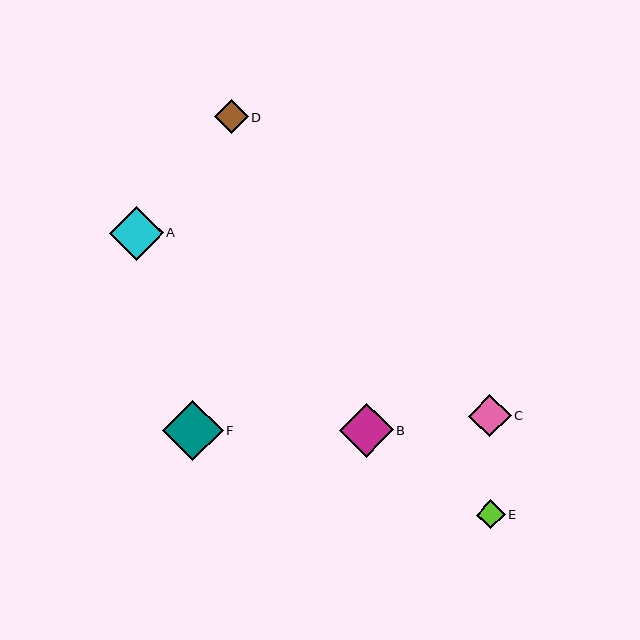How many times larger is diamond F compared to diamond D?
Diamond F is approximately 1.8 times the size of diamond D.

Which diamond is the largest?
Diamond F is the largest with a size of approximately 61 pixels.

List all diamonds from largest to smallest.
From largest to smallest: F, B, A, C, D, E.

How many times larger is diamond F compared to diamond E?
Diamond F is approximately 2.1 times the size of diamond E.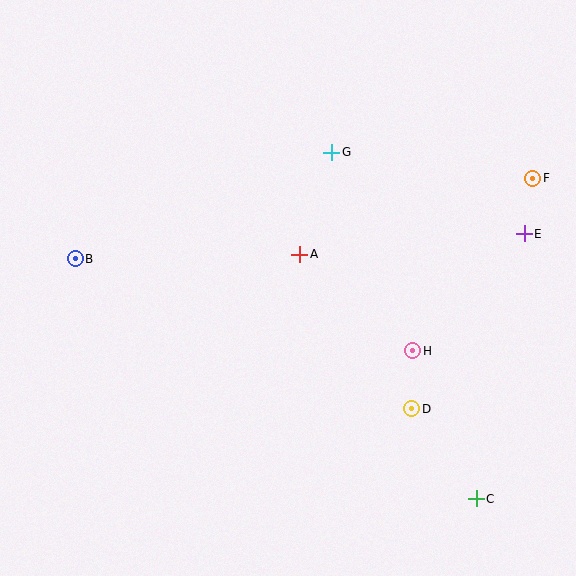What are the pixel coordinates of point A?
Point A is at (300, 254).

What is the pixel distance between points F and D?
The distance between F and D is 260 pixels.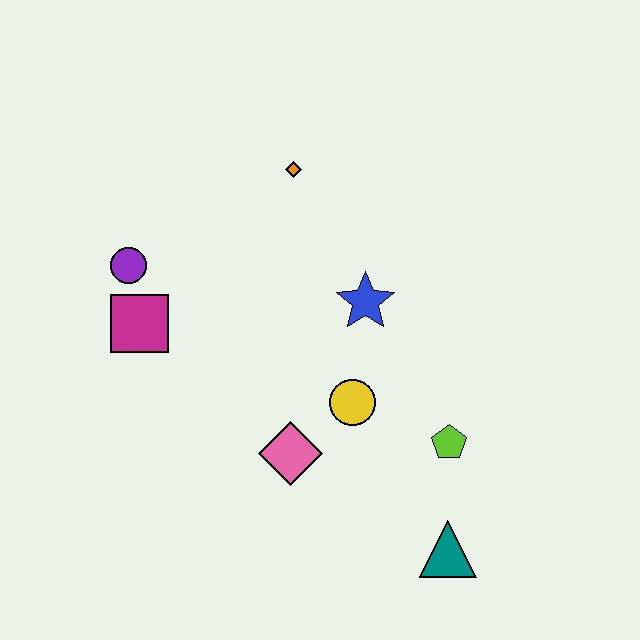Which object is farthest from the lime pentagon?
The purple circle is farthest from the lime pentagon.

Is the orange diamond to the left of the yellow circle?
Yes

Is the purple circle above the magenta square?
Yes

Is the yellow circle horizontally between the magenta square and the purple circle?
No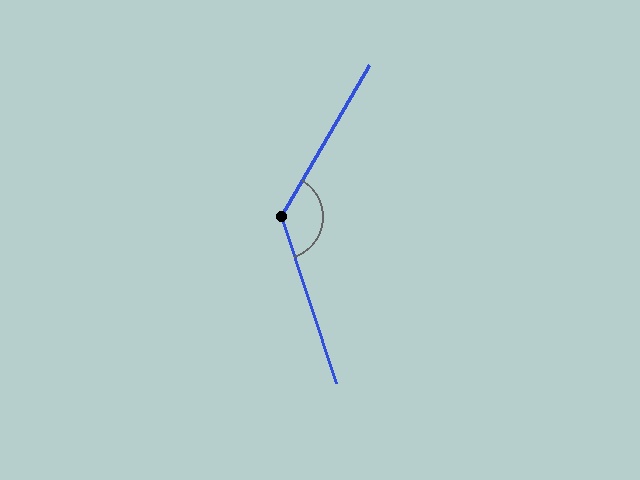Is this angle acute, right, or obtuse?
It is obtuse.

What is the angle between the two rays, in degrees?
Approximately 131 degrees.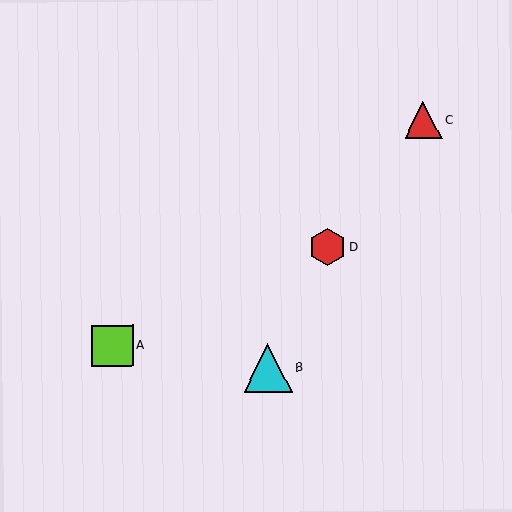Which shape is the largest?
The cyan triangle (labeled B) is the largest.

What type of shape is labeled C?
Shape C is a red triangle.